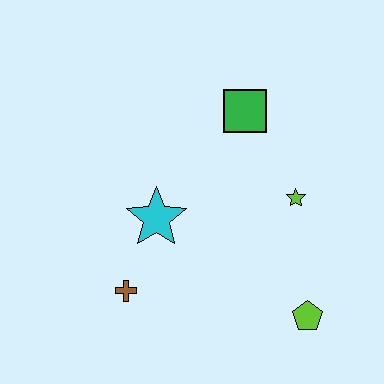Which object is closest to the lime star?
The green square is closest to the lime star.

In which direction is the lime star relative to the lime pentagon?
The lime star is above the lime pentagon.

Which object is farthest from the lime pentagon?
The green square is farthest from the lime pentagon.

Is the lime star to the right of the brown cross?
Yes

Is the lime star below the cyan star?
No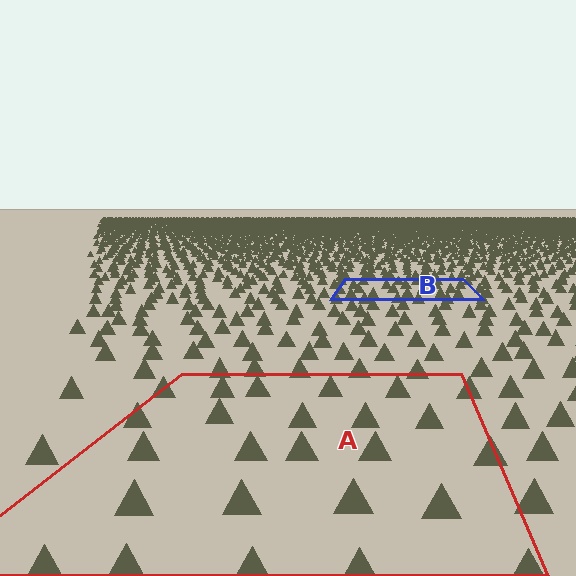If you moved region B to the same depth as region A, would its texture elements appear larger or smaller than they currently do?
They would appear larger. At a closer depth, the same texture elements are projected at a bigger on-screen size.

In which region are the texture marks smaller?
The texture marks are smaller in region B, because it is farther away.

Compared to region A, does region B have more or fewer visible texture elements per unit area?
Region B has more texture elements per unit area — they are packed more densely because it is farther away.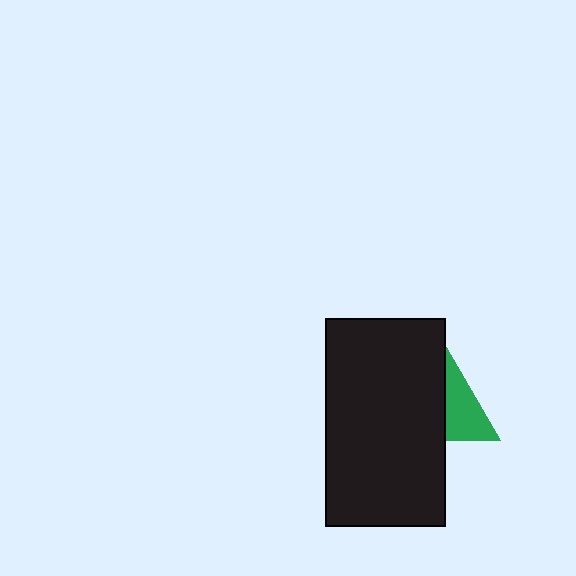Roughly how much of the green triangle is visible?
About half of it is visible (roughly 52%).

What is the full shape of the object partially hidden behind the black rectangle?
The partially hidden object is a green triangle.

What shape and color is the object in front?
The object in front is a black rectangle.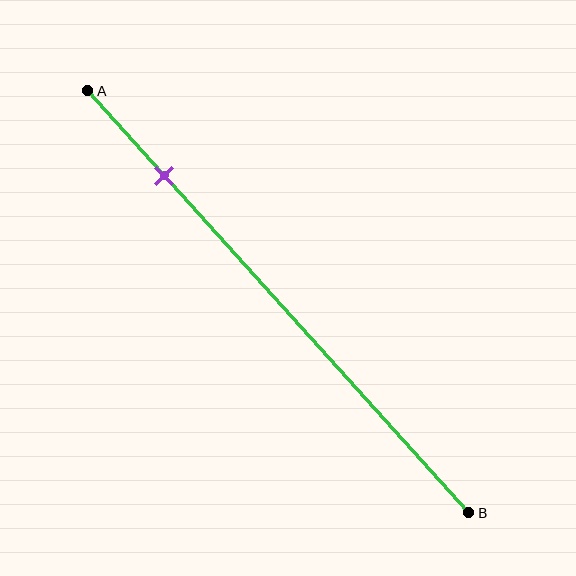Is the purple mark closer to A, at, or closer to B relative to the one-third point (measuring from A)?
The purple mark is closer to point A than the one-third point of segment AB.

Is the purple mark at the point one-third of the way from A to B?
No, the mark is at about 20% from A, not at the 33% one-third point.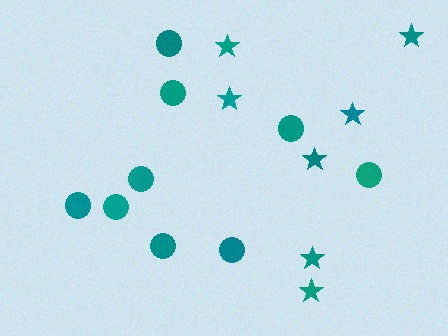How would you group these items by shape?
There are 2 groups: one group of stars (7) and one group of circles (9).